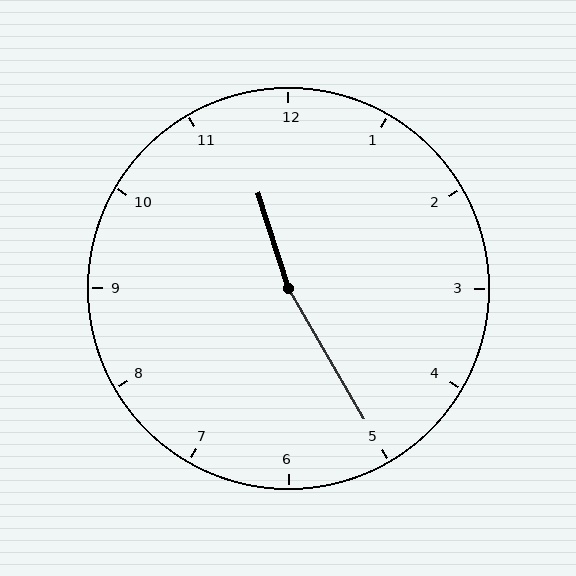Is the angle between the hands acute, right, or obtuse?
It is obtuse.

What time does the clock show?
11:25.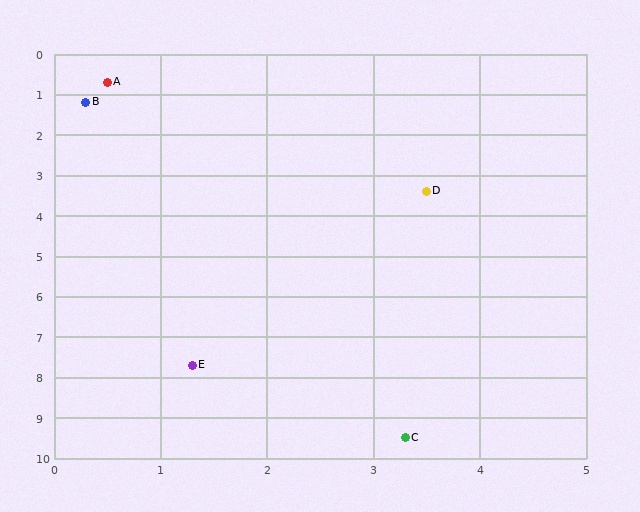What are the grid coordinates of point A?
Point A is at approximately (0.5, 0.7).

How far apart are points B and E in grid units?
Points B and E are about 6.6 grid units apart.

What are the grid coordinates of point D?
Point D is at approximately (3.5, 3.4).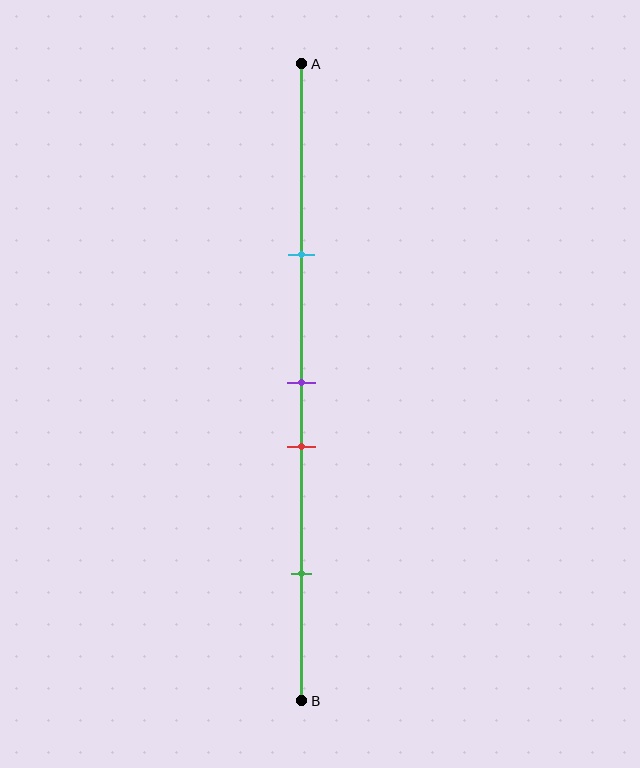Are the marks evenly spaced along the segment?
No, the marks are not evenly spaced.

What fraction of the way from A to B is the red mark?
The red mark is approximately 60% (0.6) of the way from A to B.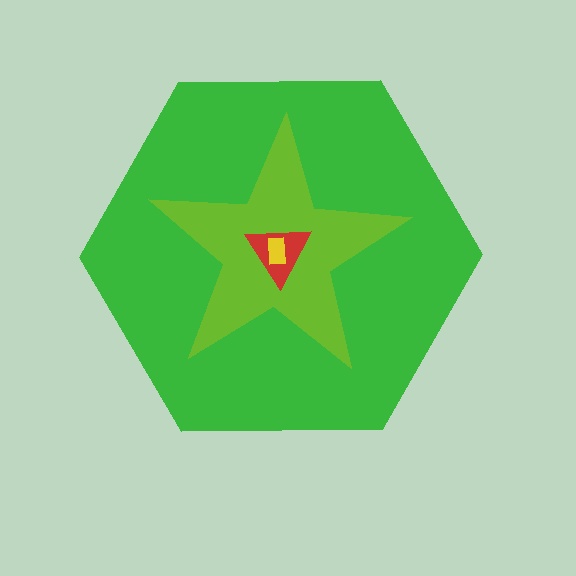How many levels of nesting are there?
4.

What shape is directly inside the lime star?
The red triangle.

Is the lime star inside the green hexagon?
Yes.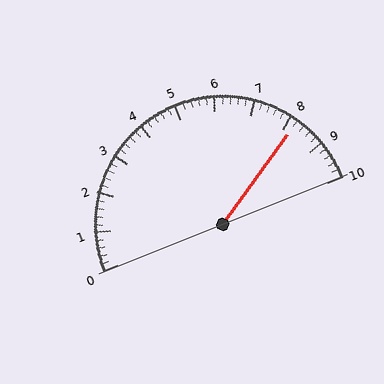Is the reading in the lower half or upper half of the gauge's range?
The reading is in the upper half of the range (0 to 10).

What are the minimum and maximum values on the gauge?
The gauge ranges from 0 to 10.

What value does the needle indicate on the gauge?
The needle indicates approximately 8.2.